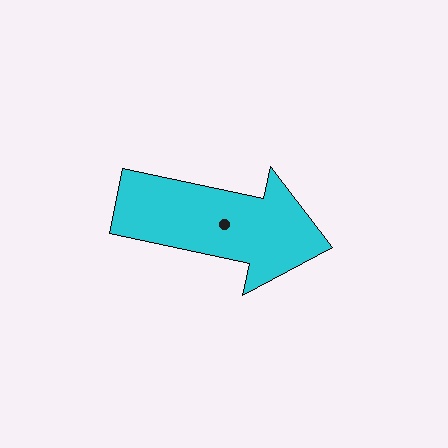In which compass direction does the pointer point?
East.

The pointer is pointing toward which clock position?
Roughly 3 o'clock.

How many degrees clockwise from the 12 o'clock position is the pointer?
Approximately 102 degrees.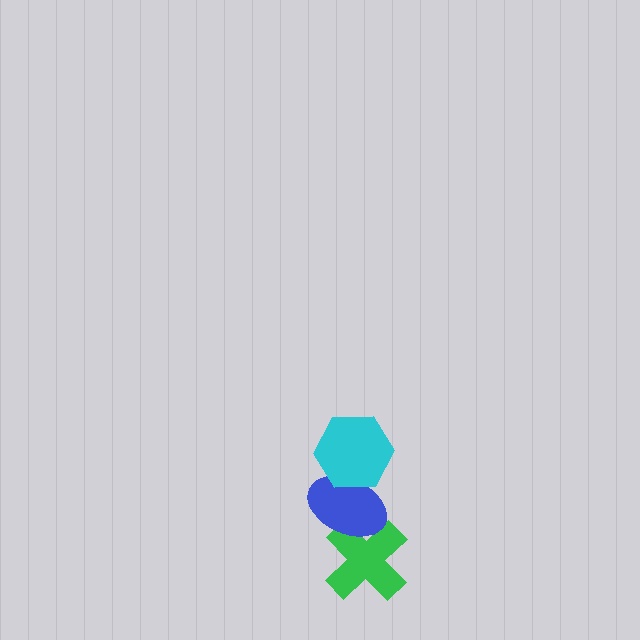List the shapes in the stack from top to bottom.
From top to bottom: the cyan hexagon, the blue ellipse, the green cross.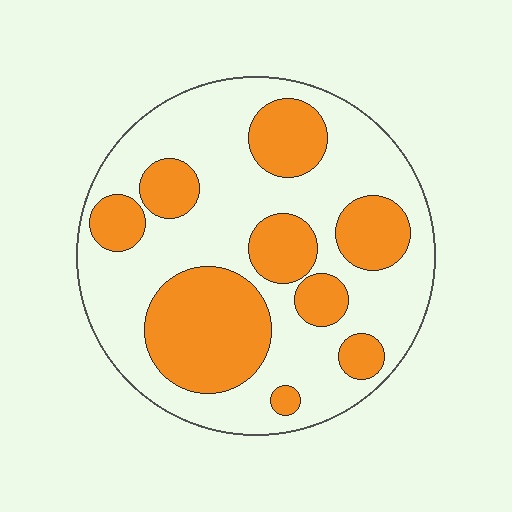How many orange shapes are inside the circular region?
9.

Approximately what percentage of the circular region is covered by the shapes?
Approximately 35%.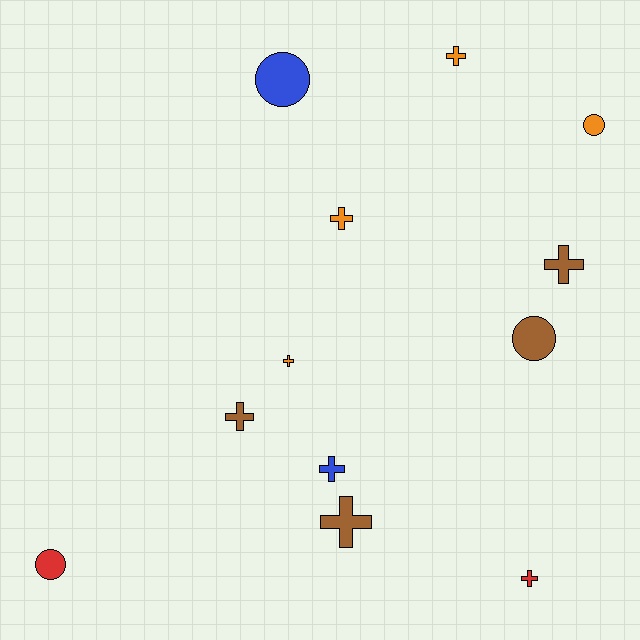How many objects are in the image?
There are 12 objects.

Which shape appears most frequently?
Cross, with 8 objects.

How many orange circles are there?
There is 1 orange circle.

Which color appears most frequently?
Orange, with 4 objects.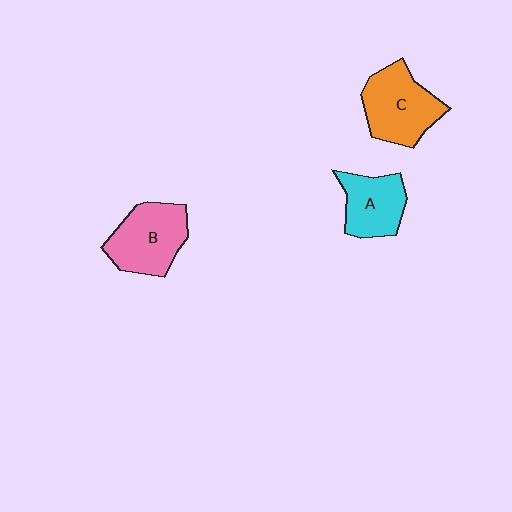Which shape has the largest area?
Shape C (orange).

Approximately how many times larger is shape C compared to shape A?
Approximately 1.3 times.